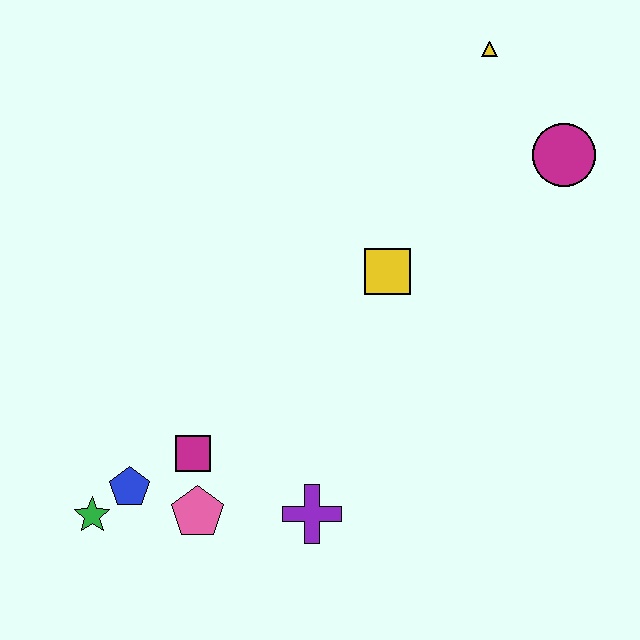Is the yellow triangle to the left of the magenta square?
No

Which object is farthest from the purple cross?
The yellow triangle is farthest from the purple cross.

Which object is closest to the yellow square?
The magenta circle is closest to the yellow square.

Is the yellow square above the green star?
Yes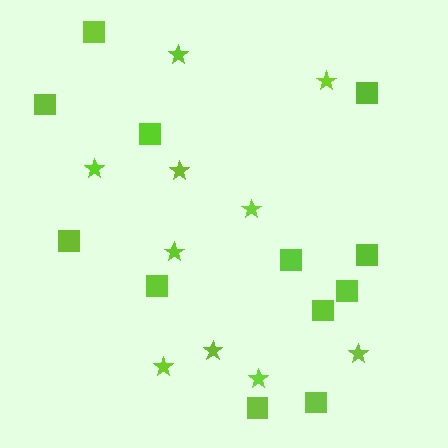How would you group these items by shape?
There are 2 groups: one group of stars (10) and one group of squares (12).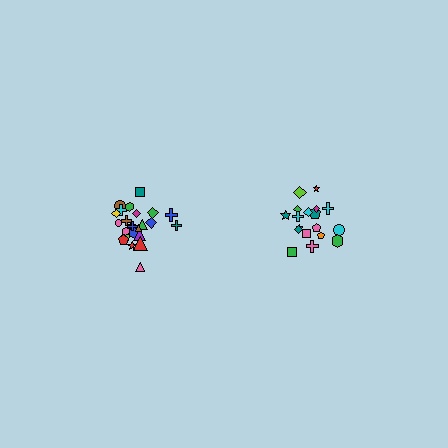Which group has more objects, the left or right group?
The left group.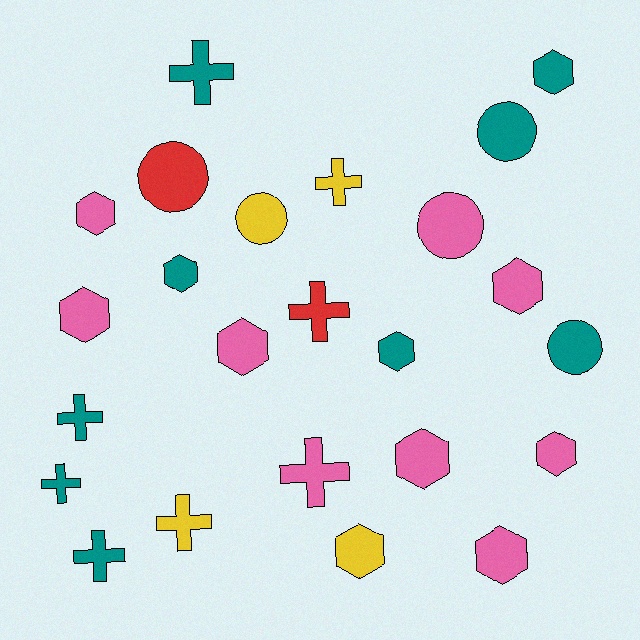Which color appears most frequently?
Pink, with 9 objects.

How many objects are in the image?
There are 24 objects.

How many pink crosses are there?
There is 1 pink cross.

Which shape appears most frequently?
Hexagon, with 11 objects.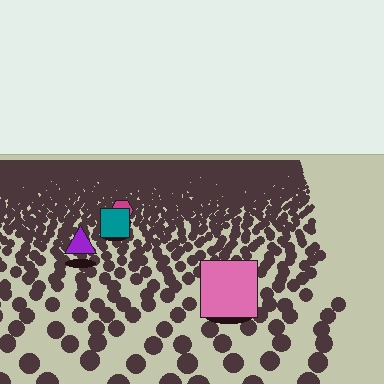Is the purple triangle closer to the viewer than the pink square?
No. The pink square is closer — you can tell from the texture gradient: the ground texture is coarser near it.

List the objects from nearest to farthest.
From nearest to farthest: the pink square, the purple triangle, the teal square, the magenta hexagon.